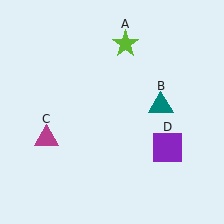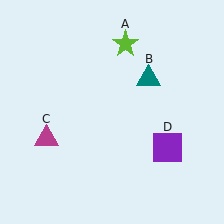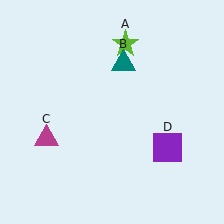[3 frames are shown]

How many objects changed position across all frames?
1 object changed position: teal triangle (object B).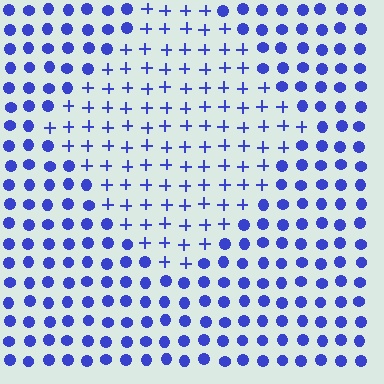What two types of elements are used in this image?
The image uses plus signs inside the diamond region and circles outside it.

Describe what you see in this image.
The image is filled with small blue elements arranged in a uniform grid. A diamond-shaped region contains plus signs, while the surrounding area contains circles. The boundary is defined purely by the change in element shape.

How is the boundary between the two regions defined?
The boundary is defined by a change in element shape: plus signs inside vs. circles outside. All elements share the same color and spacing.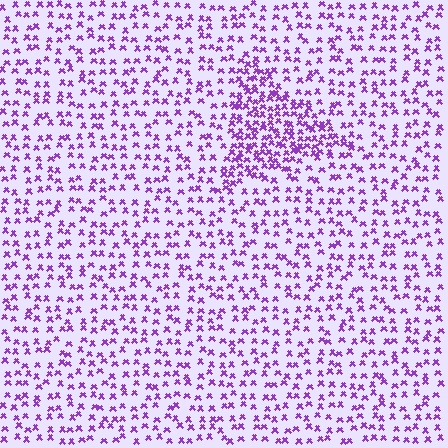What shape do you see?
I see a triangle.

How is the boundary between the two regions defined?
The boundary is defined by a change in element density (approximately 2.1x ratio). All elements are the same color, size, and shape.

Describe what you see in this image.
The image contains small purple elements arranged at two different densities. A triangle-shaped region is visible where the elements are more densely packed than the surrounding area.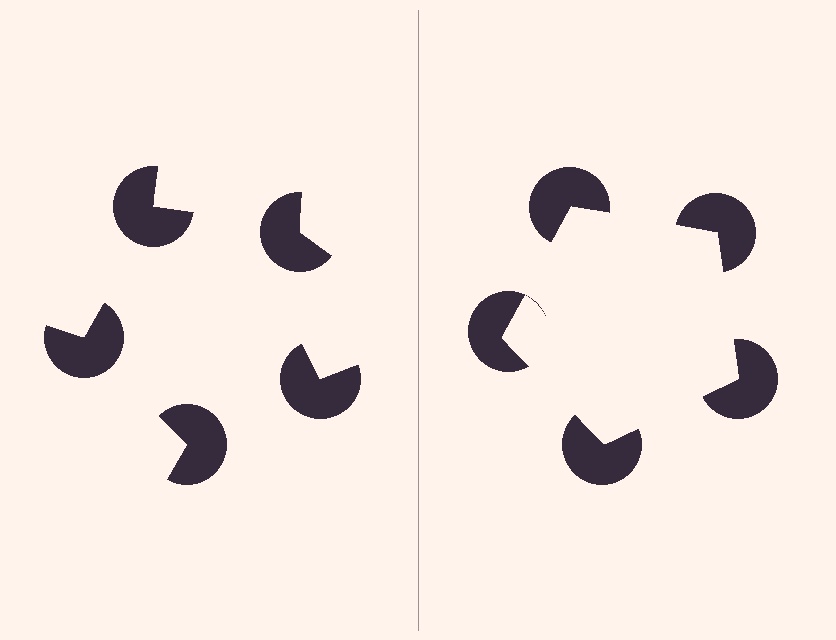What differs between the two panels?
The pac-man discs are positioned identically on both sides; only the wedge orientations differ. On the right they align to a pentagon; on the left they are misaligned.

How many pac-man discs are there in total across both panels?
10 — 5 on each side.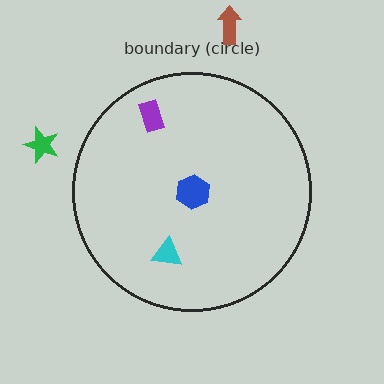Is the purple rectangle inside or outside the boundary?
Inside.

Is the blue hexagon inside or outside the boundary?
Inside.